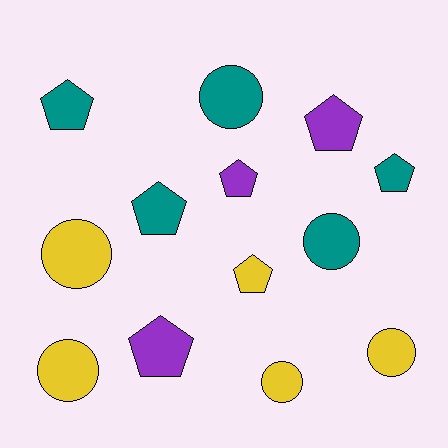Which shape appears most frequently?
Pentagon, with 7 objects.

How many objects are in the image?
There are 13 objects.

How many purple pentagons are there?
There are 3 purple pentagons.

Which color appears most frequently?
Teal, with 5 objects.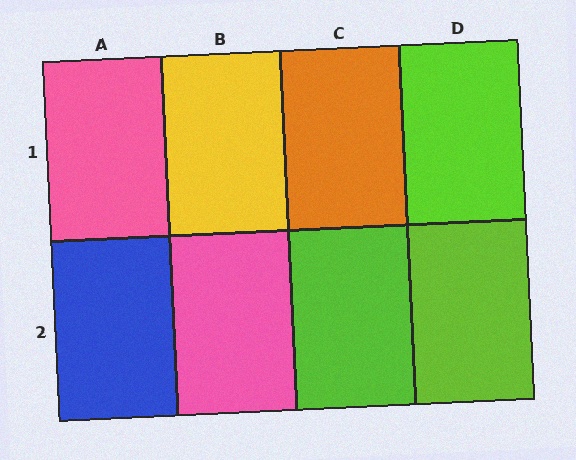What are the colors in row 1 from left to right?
Pink, yellow, orange, lime.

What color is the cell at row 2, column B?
Pink.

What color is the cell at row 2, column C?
Lime.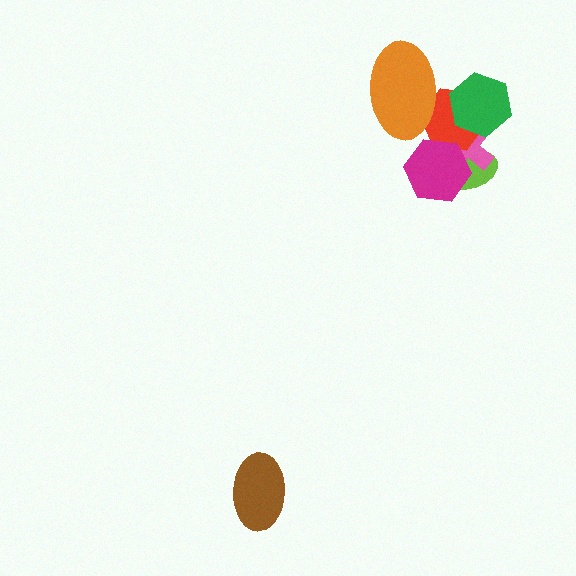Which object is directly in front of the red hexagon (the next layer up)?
The magenta hexagon is directly in front of the red hexagon.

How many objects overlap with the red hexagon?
5 objects overlap with the red hexagon.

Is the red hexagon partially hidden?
Yes, it is partially covered by another shape.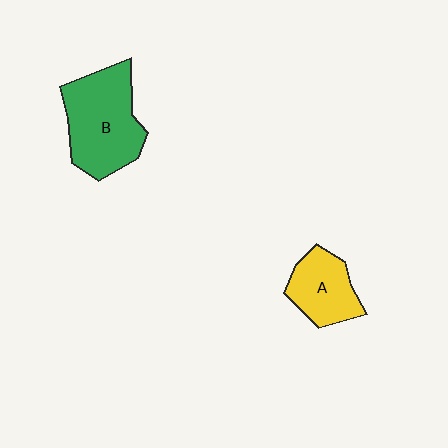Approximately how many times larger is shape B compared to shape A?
Approximately 1.7 times.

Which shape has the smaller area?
Shape A (yellow).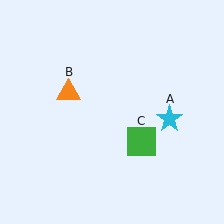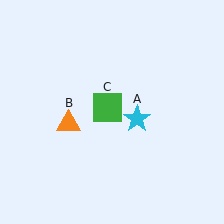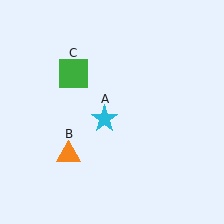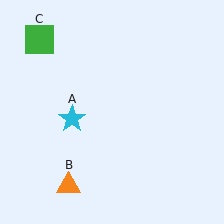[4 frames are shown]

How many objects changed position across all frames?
3 objects changed position: cyan star (object A), orange triangle (object B), green square (object C).